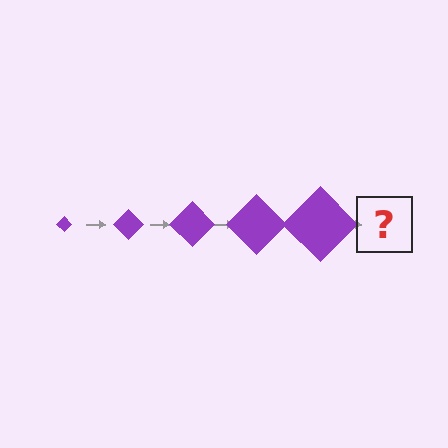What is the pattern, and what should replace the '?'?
The pattern is that the diamond gets progressively larger each step. The '?' should be a purple diamond, larger than the previous one.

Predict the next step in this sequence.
The next step is a purple diamond, larger than the previous one.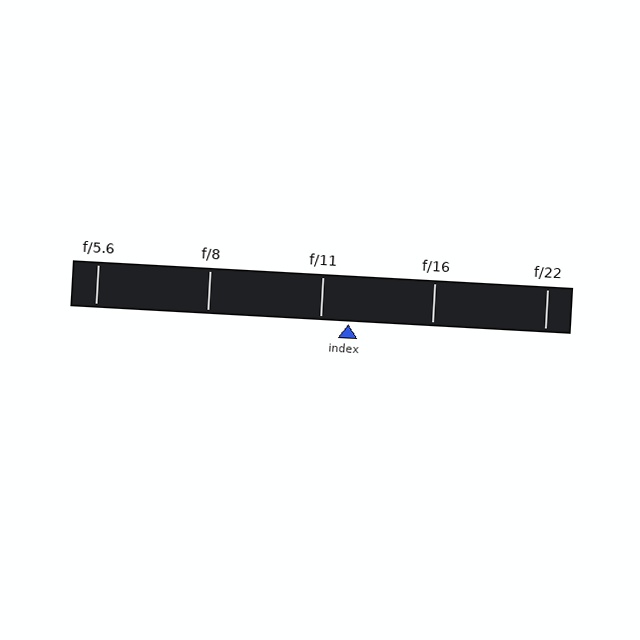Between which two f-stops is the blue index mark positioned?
The index mark is between f/11 and f/16.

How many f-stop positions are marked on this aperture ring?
There are 5 f-stop positions marked.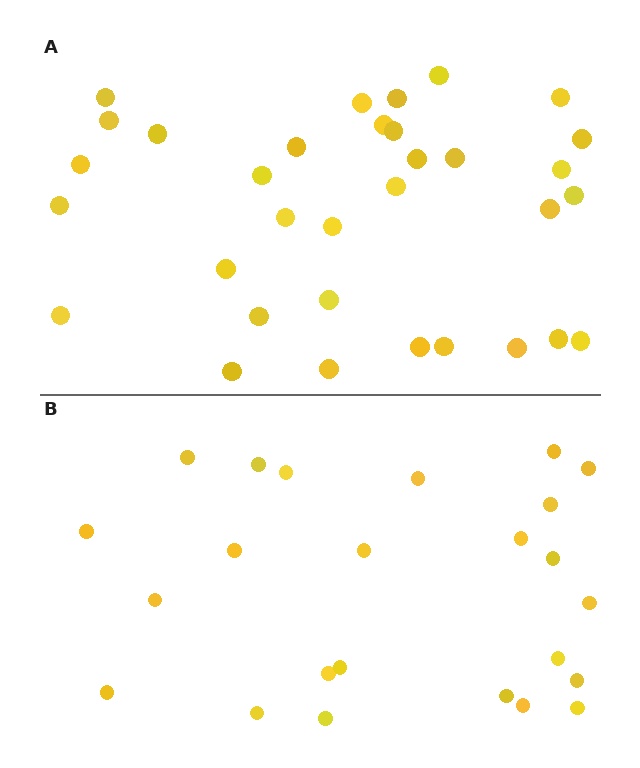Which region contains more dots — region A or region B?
Region A (the top region) has more dots.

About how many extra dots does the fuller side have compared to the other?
Region A has roughly 8 or so more dots than region B.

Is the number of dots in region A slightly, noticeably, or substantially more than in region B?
Region A has noticeably more, but not dramatically so. The ratio is roughly 1.4 to 1.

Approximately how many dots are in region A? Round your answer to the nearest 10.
About 30 dots. (The exact count is 33, which rounds to 30.)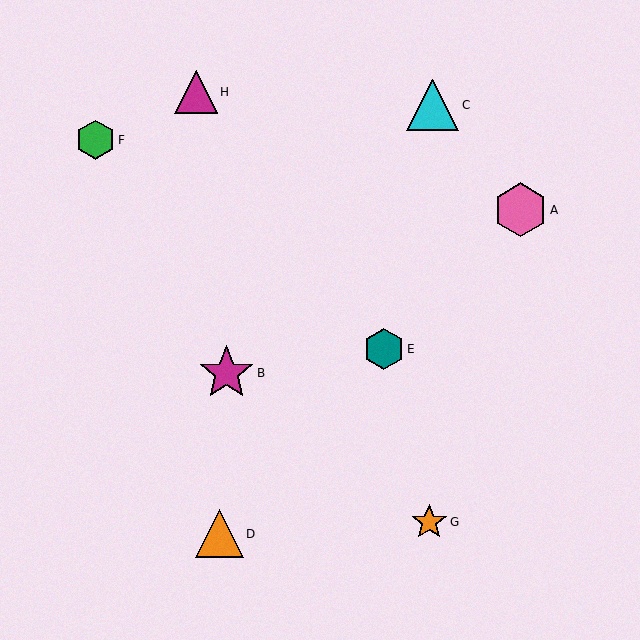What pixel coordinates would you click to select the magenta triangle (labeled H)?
Click at (196, 92) to select the magenta triangle H.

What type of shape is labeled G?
Shape G is an orange star.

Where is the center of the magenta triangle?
The center of the magenta triangle is at (196, 92).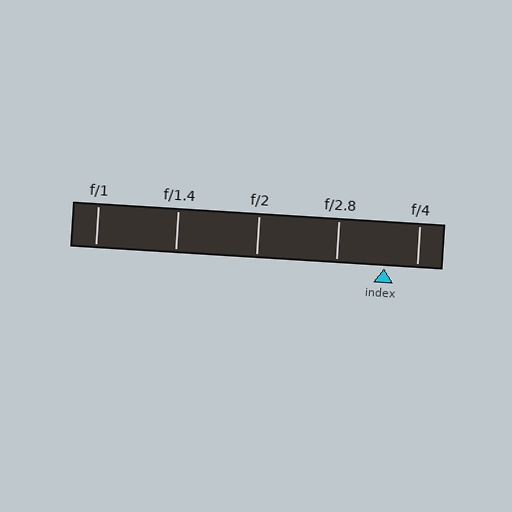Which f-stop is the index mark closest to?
The index mark is closest to f/4.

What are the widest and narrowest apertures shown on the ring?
The widest aperture shown is f/1 and the narrowest is f/4.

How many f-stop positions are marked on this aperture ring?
There are 5 f-stop positions marked.